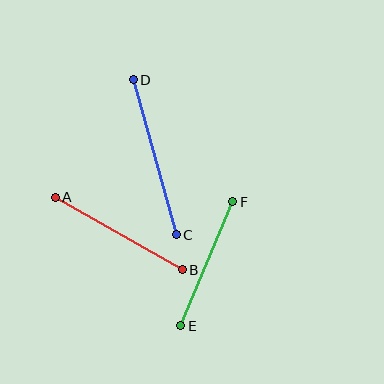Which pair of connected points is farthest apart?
Points C and D are farthest apart.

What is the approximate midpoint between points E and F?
The midpoint is at approximately (207, 264) pixels.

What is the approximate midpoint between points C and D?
The midpoint is at approximately (155, 157) pixels.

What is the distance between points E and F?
The distance is approximately 134 pixels.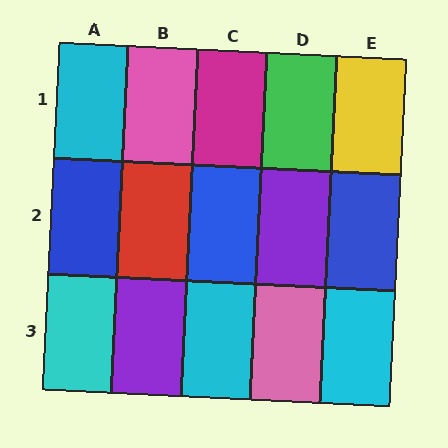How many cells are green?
1 cell is green.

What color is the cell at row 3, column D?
Pink.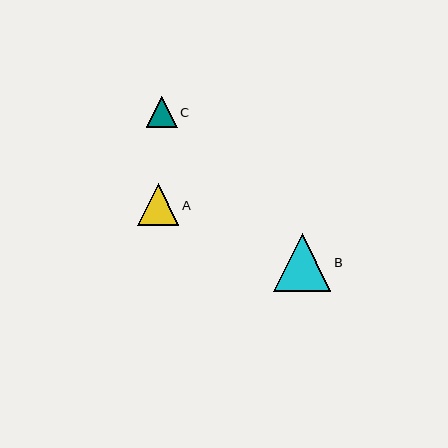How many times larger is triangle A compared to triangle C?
Triangle A is approximately 1.4 times the size of triangle C.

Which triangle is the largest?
Triangle B is the largest with a size of approximately 57 pixels.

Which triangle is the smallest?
Triangle C is the smallest with a size of approximately 31 pixels.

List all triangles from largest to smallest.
From largest to smallest: B, A, C.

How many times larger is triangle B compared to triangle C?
Triangle B is approximately 1.9 times the size of triangle C.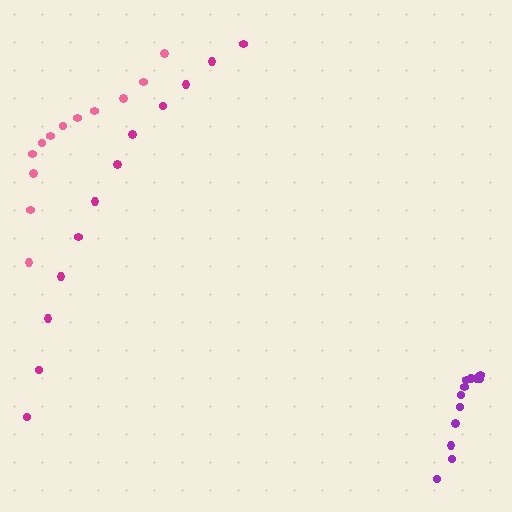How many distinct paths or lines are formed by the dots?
There are 3 distinct paths.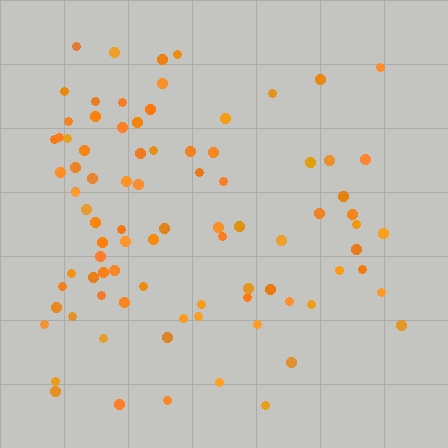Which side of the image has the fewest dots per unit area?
The right.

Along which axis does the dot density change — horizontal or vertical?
Horizontal.